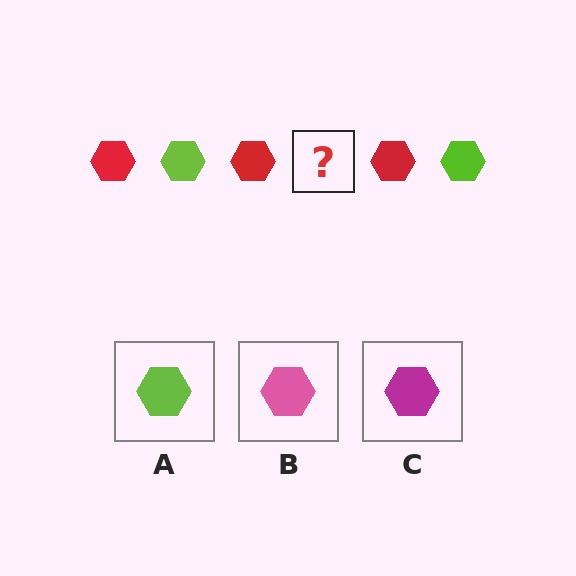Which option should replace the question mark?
Option A.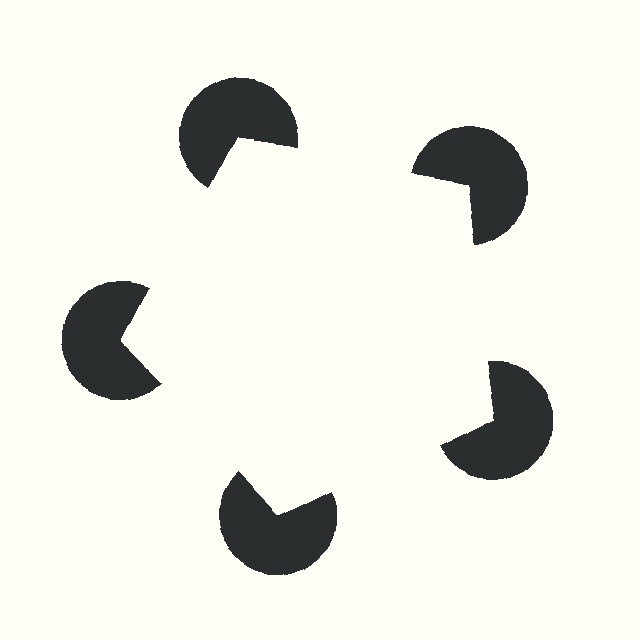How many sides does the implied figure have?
5 sides.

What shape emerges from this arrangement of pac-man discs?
An illusory pentagon — its edges are inferred from the aligned wedge cuts in the pac-man discs, not physically drawn.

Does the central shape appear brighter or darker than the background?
It typically appears slightly brighter than the background, even though no actual brightness change is drawn.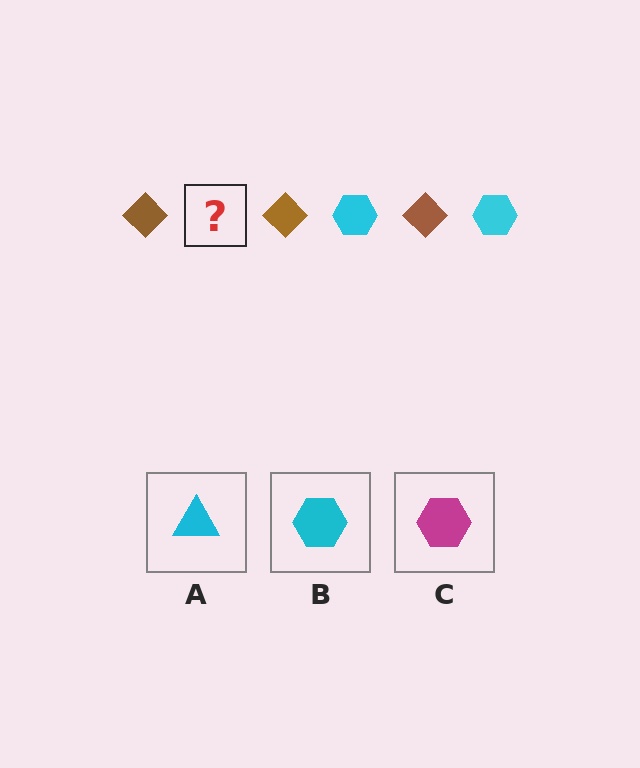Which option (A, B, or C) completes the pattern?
B.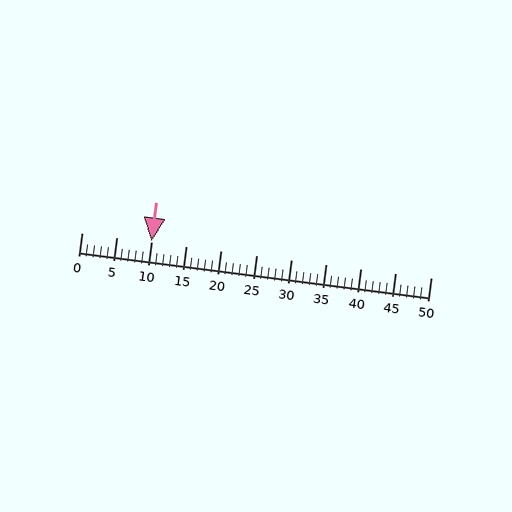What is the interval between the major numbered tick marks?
The major tick marks are spaced 5 units apart.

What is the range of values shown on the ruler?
The ruler shows values from 0 to 50.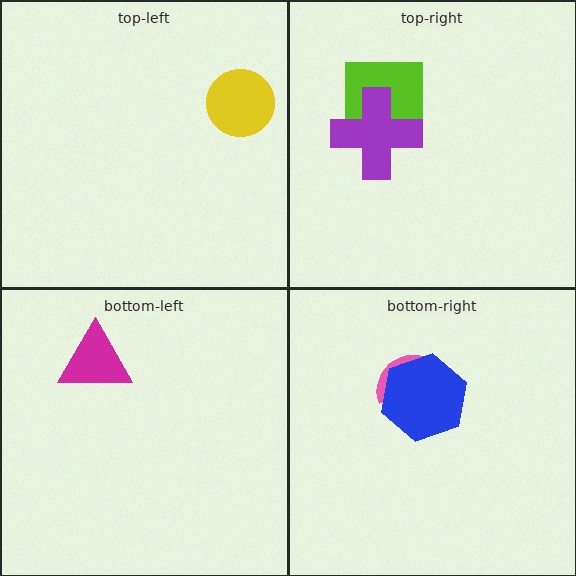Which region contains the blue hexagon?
The bottom-right region.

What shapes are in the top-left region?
The yellow circle.